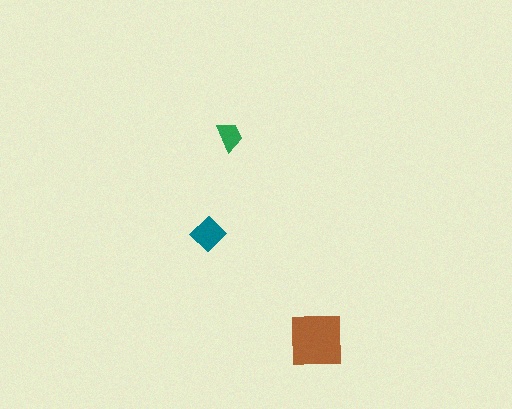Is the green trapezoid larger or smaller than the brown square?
Smaller.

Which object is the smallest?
The green trapezoid.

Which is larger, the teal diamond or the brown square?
The brown square.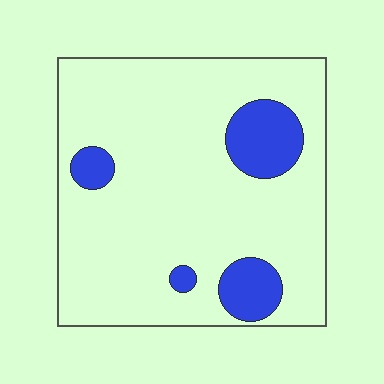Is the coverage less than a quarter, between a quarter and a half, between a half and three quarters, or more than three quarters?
Less than a quarter.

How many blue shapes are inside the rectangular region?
4.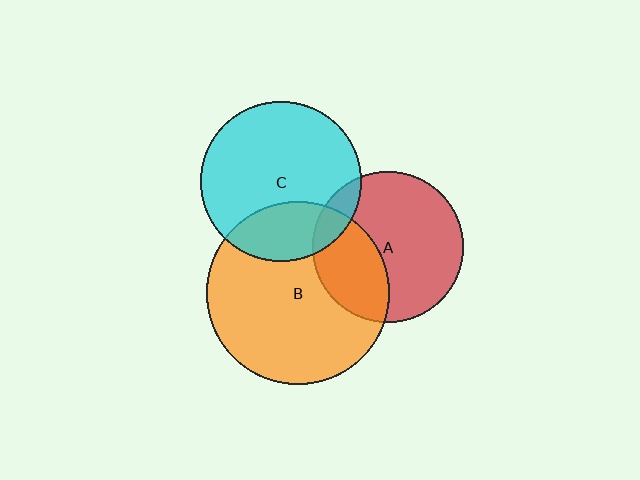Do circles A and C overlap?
Yes.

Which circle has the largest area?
Circle B (orange).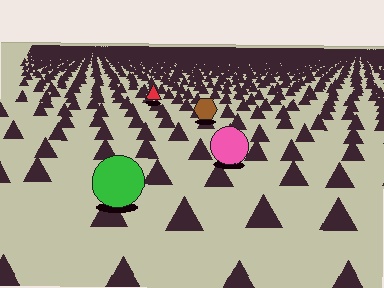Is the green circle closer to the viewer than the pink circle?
Yes. The green circle is closer — you can tell from the texture gradient: the ground texture is coarser near it.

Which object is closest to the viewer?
The green circle is closest. The texture marks near it are larger and more spread out.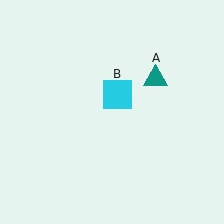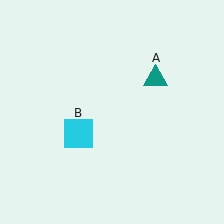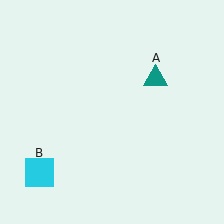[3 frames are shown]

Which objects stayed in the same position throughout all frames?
Teal triangle (object A) remained stationary.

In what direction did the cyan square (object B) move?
The cyan square (object B) moved down and to the left.